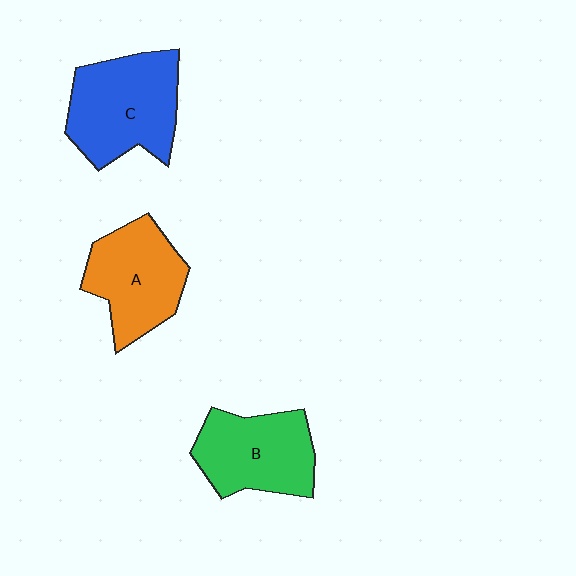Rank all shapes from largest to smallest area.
From largest to smallest: C (blue), B (green), A (orange).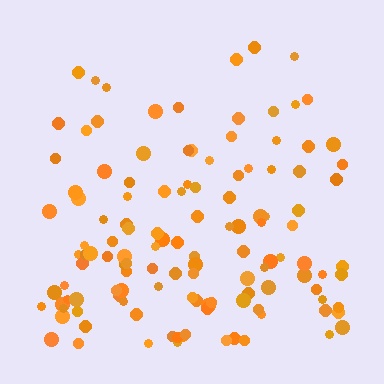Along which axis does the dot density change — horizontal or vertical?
Vertical.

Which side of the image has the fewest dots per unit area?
The top.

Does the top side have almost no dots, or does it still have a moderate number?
Still a moderate number, just noticeably fewer than the bottom.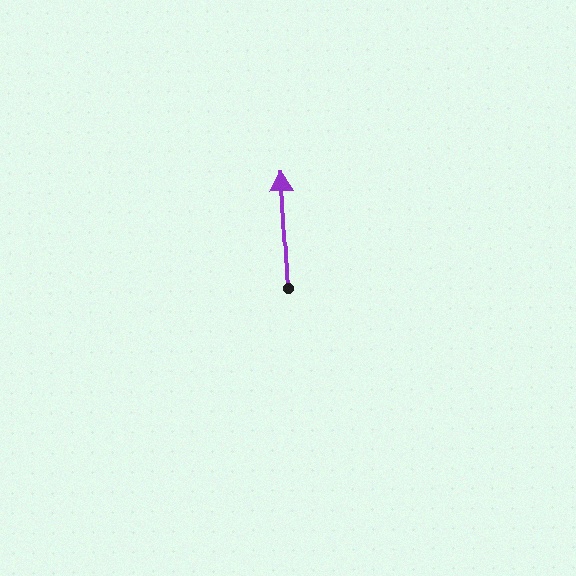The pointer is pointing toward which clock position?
Roughly 12 o'clock.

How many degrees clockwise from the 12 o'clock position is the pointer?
Approximately 357 degrees.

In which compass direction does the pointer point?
North.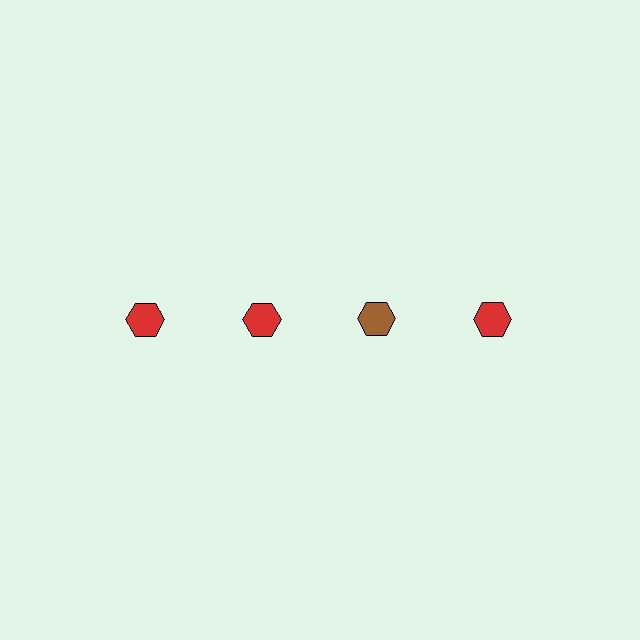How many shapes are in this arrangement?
There are 4 shapes arranged in a grid pattern.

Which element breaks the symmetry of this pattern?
The brown hexagon in the top row, center column breaks the symmetry. All other shapes are red hexagons.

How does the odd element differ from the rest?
It has a different color: brown instead of red.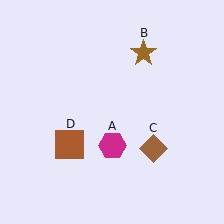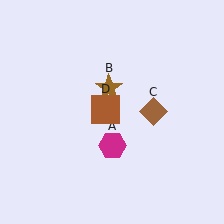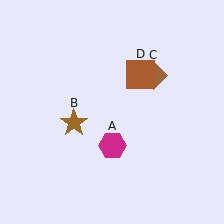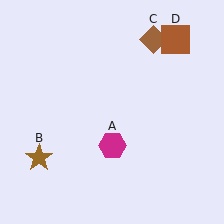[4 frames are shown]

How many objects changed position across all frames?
3 objects changed position: brown star (object B), brown diamond (object C), brown square (object D).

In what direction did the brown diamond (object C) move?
The brown diamond (object C) moved up.